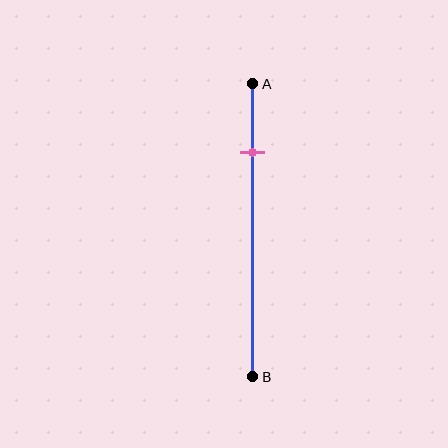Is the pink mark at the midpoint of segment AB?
No, the mark is at about 25% from A, not at the 50% midpoint.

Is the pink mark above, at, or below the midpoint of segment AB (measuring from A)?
The pink mark is above the midpoint of segment AB.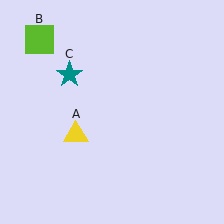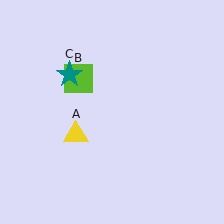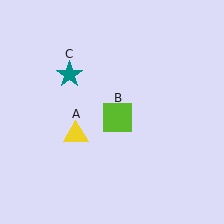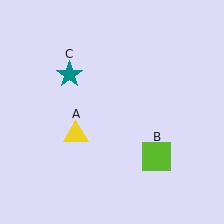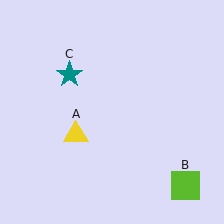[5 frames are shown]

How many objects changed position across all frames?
1 object changed position: lime square (object B).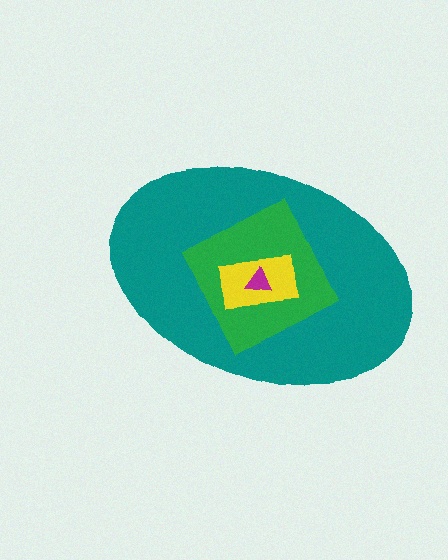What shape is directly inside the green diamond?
The yellow rectangle.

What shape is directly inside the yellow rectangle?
The magenta triangle.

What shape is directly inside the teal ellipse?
The green diamond.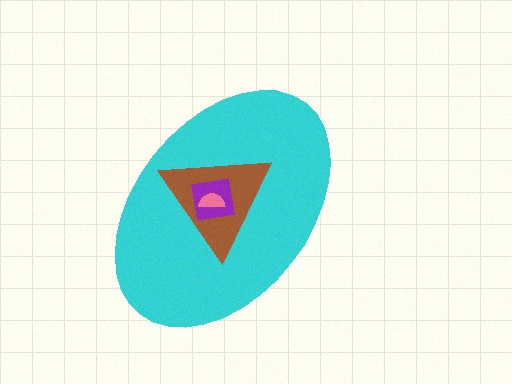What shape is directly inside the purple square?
The pink semicircle.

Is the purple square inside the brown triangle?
Yes.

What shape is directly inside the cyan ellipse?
The brown triangle.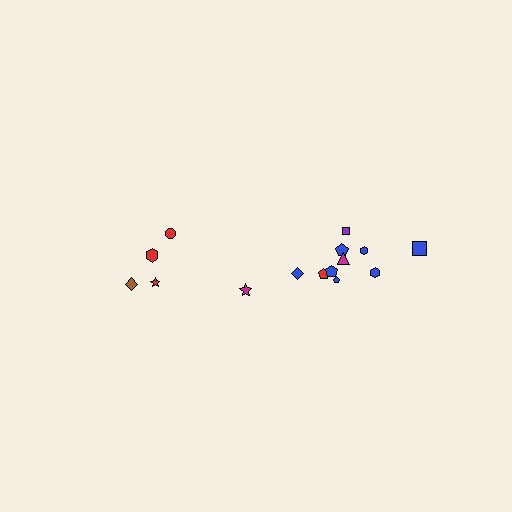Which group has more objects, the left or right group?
The right group.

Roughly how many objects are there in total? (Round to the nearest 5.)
Roughly 15 objects in total.